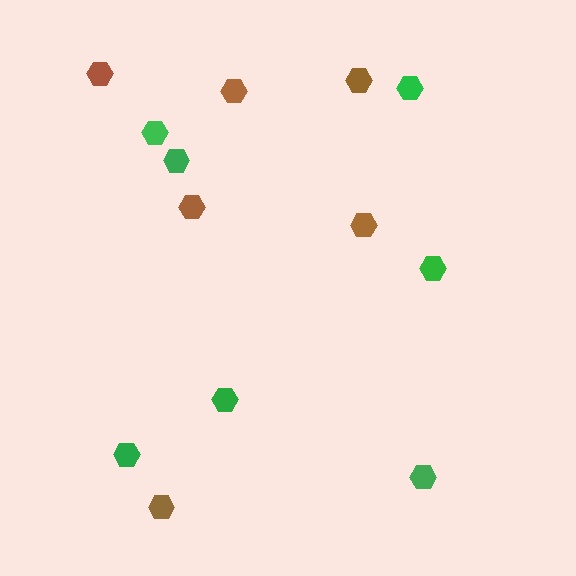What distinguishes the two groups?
There are 2 groups: one group of brown hexagons (6) and one group of green hexagons (7).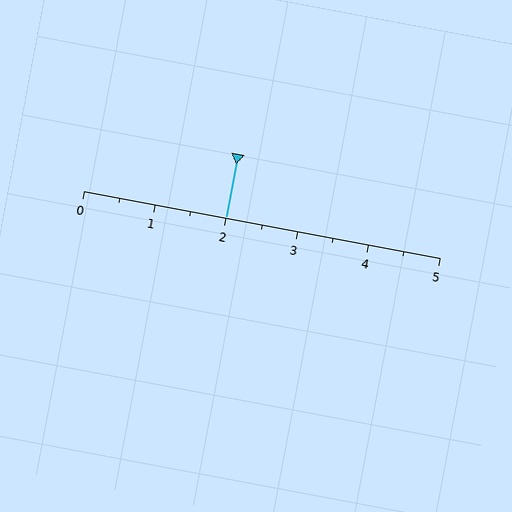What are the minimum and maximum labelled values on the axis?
The axis runs from 0 to 5.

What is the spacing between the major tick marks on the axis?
The major ticks are spaced 1 apart.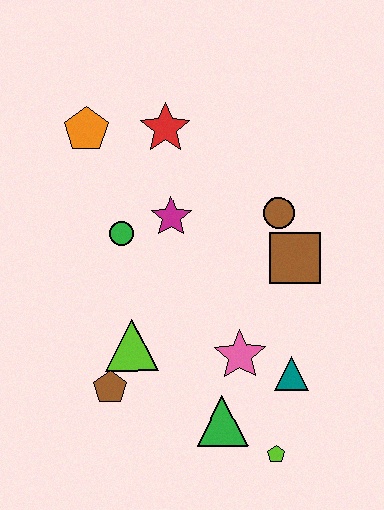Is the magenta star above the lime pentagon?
Yes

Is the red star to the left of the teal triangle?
Yes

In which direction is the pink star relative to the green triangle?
The pink star is above the green triangle.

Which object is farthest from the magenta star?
The lime pentagon is farthest from the magenta star.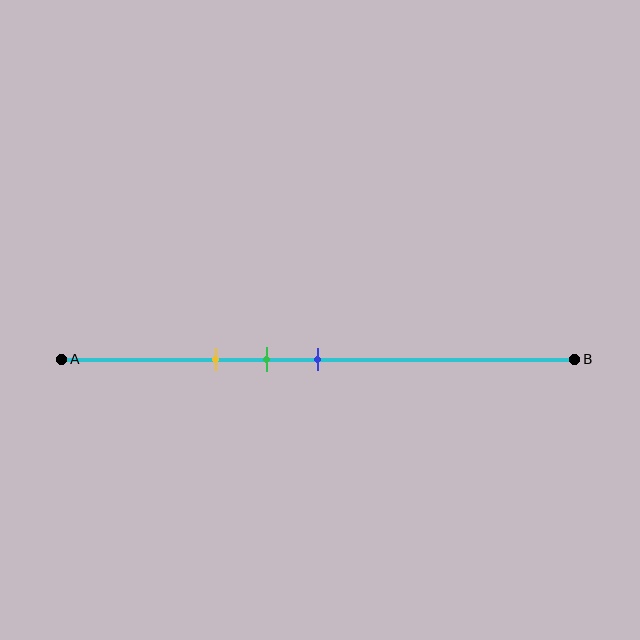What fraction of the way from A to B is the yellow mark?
The yellow mark is approximately 30% (0.3) of the way from A to B.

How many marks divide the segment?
There are 3 marks dividing the segment.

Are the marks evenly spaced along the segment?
Yes, the marks are approximately evenly spaced.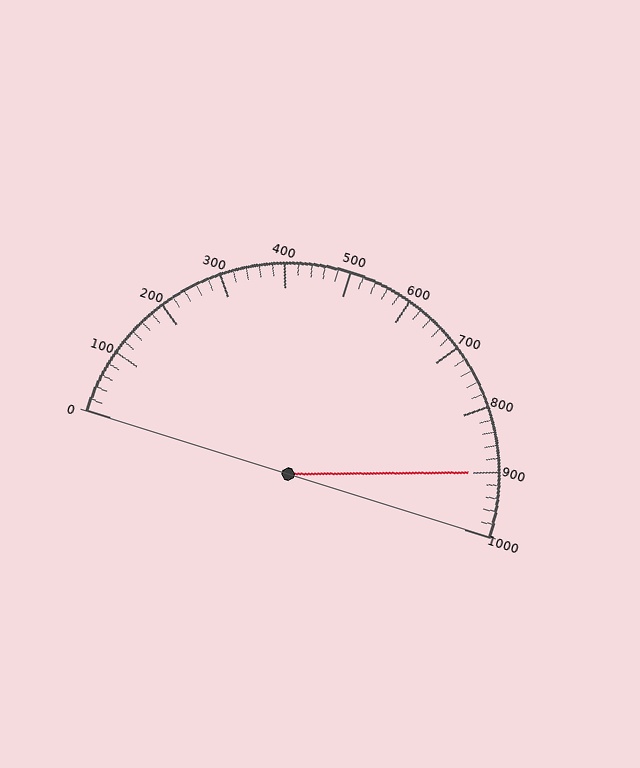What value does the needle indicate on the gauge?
The needle indicates approximately 900.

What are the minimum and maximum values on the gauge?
The gauge ranges from 0 to 1000.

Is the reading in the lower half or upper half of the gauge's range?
The reading is in the upper half of the range (0 to 1000).